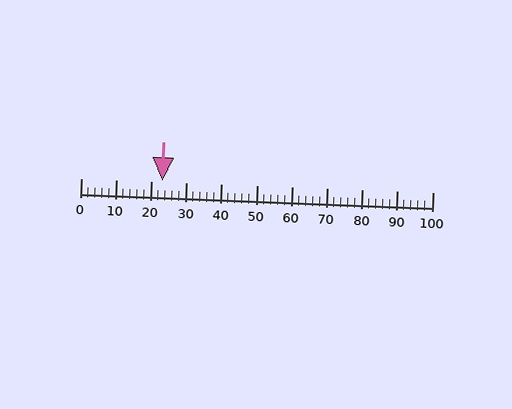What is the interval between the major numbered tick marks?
The major tick marks are spaced 10 units apart.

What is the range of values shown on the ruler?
The ruler shows values from 0 to 100.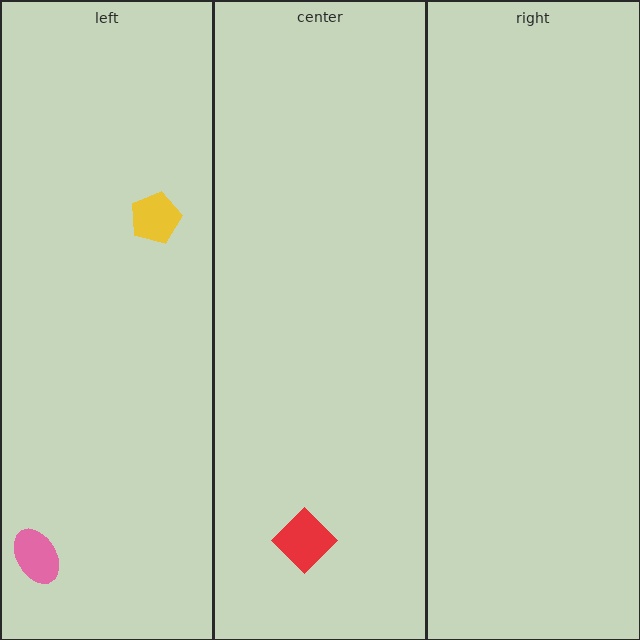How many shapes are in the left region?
2.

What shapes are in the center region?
The red diamond.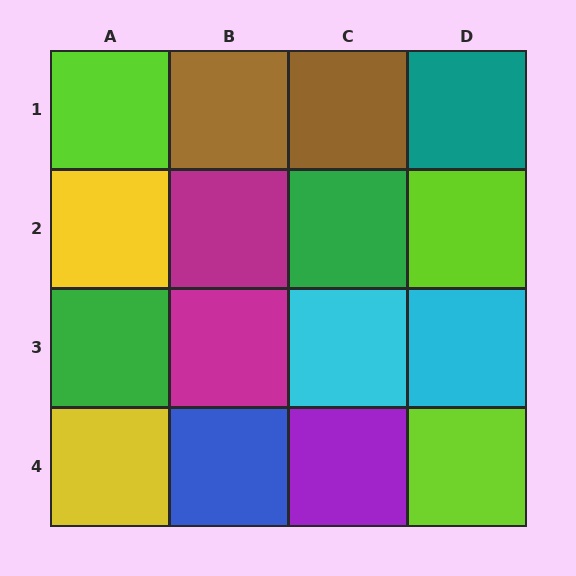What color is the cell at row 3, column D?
Cyan.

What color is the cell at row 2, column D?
Lime.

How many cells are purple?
1 cell is purple.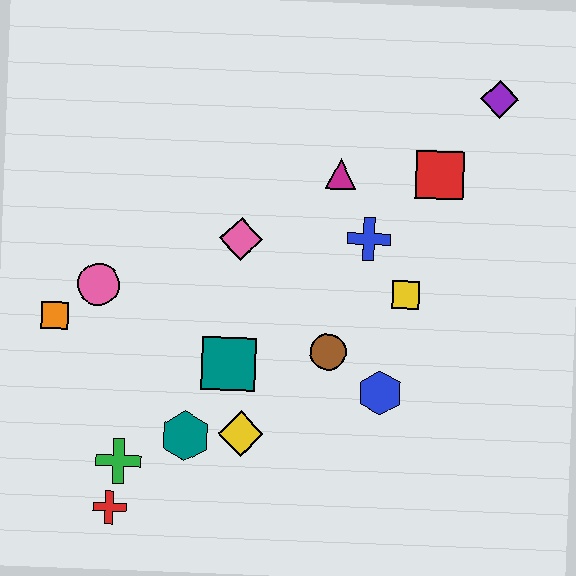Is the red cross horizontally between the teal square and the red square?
No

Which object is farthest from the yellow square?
The red cross is farthest from the yellow square.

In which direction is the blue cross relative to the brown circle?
The blue cross is above the brown circle.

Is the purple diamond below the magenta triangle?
No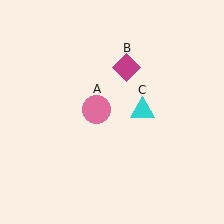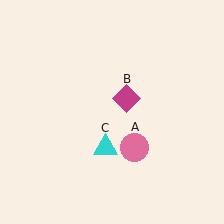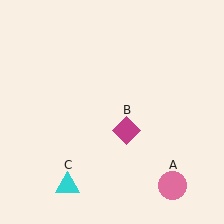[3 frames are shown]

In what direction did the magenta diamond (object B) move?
The magenta diamond (object B) moved down.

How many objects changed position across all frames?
3 objects changed position: pink circle (object A), magenta diamond (object B), cyan triangle (object C).